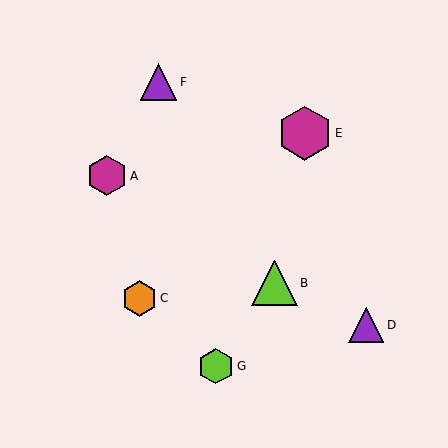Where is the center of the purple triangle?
The center of the purple triangle is at (366, 325).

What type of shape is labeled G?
Shape G is a lime hexagon.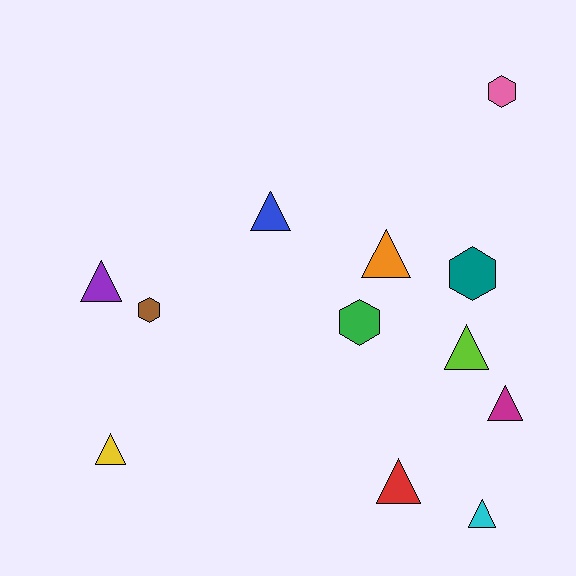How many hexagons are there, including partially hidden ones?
There are 4 hexagons.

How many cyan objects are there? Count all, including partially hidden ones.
There is 1 cyan object.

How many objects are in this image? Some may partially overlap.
There are 12 objects.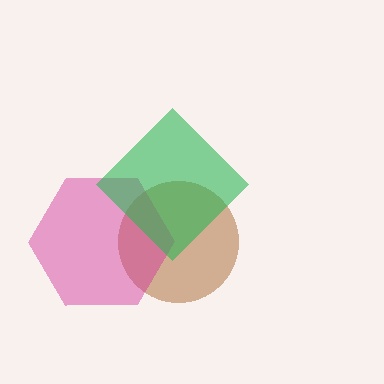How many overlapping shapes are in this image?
There are 3 overlapping shapes in the image.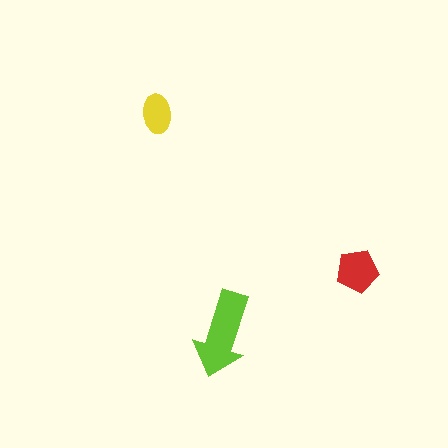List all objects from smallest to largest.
The yellow ellipse, the red pentagon, the lime arrow.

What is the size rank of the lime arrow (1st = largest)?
1st.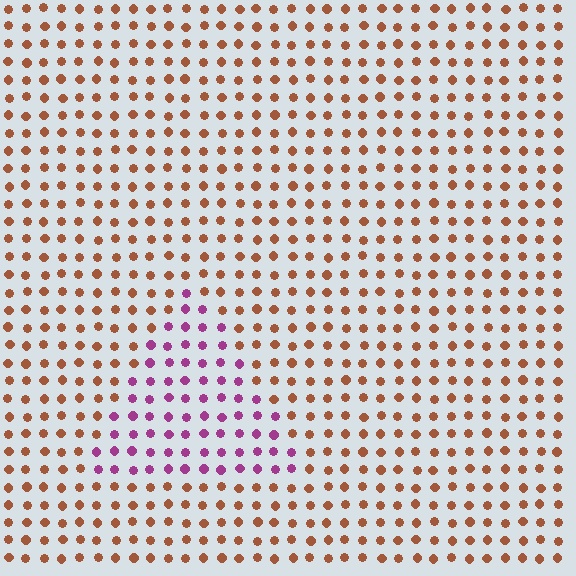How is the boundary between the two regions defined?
The boundary is defined purely by a slight shift in hue (about 66 degrees). Spacing, size, and orientation are identical on both sides.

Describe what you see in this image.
The image is filled with small brown elements in a uniform arrangement. A triangle-shaped region is visible where the elements are tinted to a slightly different hue, forming a subtle color boundary.